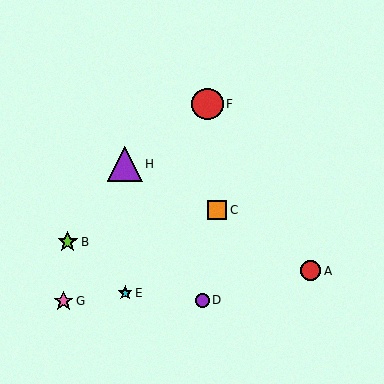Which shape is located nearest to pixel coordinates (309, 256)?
The red circle (labeled A) at (311, 271) is nearest to that location.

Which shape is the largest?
The purple triangle (labeled H) is the largest.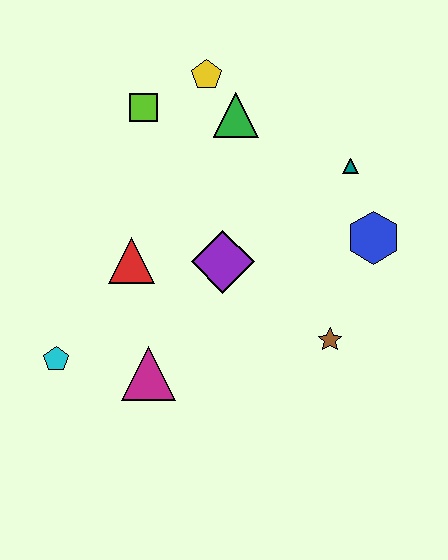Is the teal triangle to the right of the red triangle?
Yes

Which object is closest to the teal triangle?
The blue hexagon is closest to the teal triangle.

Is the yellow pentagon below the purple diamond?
No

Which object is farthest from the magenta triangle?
The yellow pentagon is farthest from the magenta triangle.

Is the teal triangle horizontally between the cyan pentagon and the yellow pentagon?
No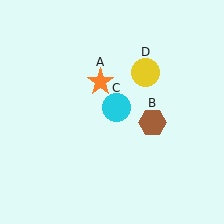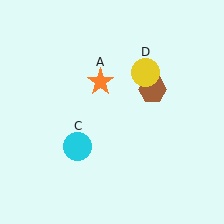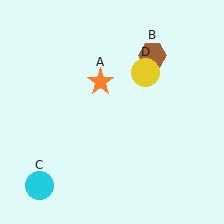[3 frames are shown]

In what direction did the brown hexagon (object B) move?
The brown hexagon (object B) moved up.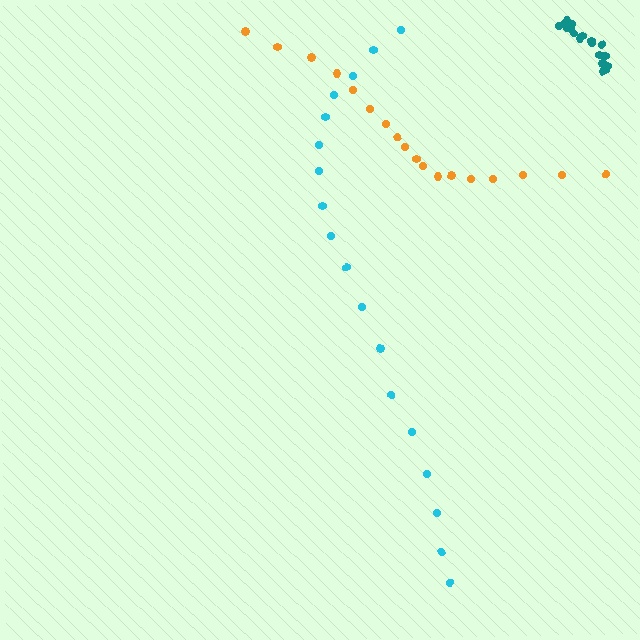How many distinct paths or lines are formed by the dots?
There are 3 distinct paths.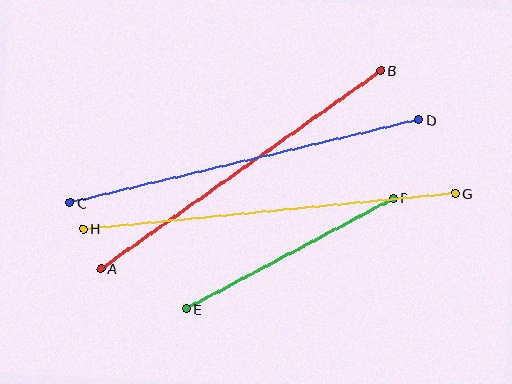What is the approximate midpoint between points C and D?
The midpoint is at approximately (245, 161) pixels.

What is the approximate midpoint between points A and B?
The midpoint is at approximately (241, 170) pixels.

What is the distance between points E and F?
The distance is approximately 235 pixels.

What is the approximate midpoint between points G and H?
The midpoint is at approximately (270, 211) pixels.